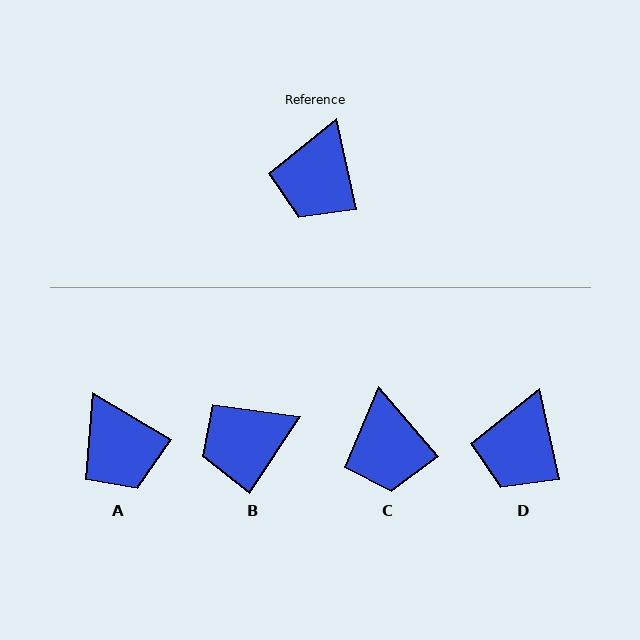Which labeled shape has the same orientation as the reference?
D.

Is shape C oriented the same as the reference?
No, it is off by about 28 degrees.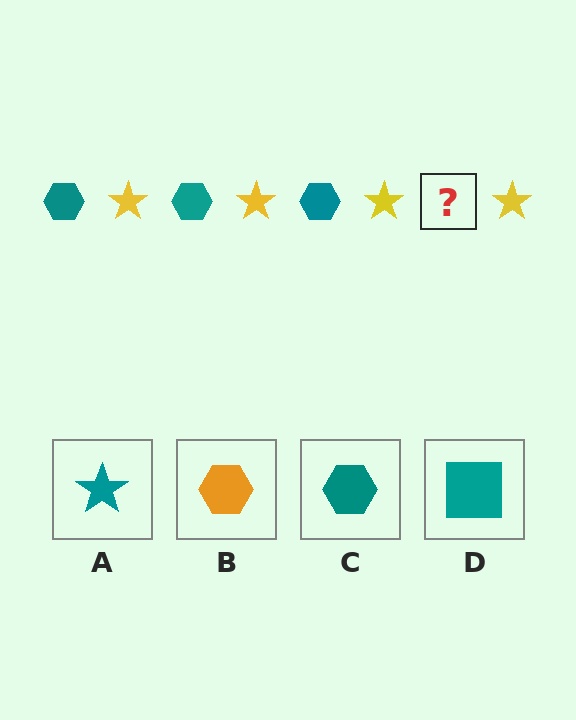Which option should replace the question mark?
Option C.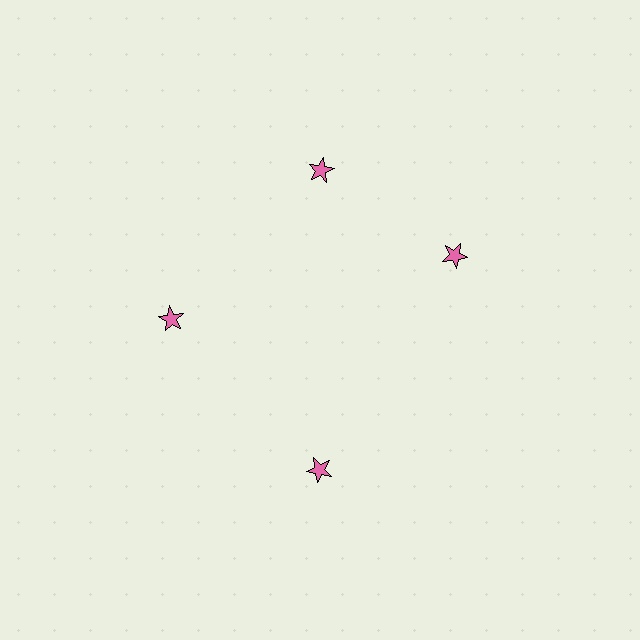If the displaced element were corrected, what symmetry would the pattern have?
It would have 4-fold rotational symmetry — the pattern would map onto itself every 90 degrees.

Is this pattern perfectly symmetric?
No. The 4 pink stars are arranged in a ring, but one element near the 3 o'clock position is rotated out of alignment along the ring, breaking the 4-fold rotational symmetry.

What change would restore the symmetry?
The symmetry would be restored by rotating it back into even spacing with its neighbors so that all 4 stars sit at equal angles and equal distance from the center.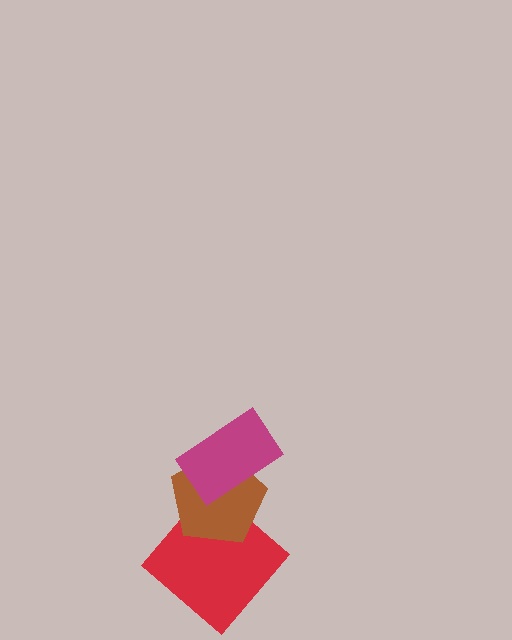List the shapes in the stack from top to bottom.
From top to bottom: the magenta rectangle, the brown pentagon, the red diamond.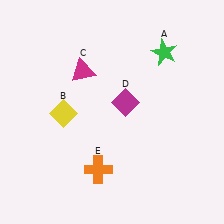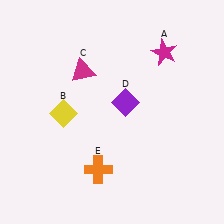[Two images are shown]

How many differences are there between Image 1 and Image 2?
There are 2 differences between the two images.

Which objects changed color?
A changed from green to magenta. D changed from magenta to purple.